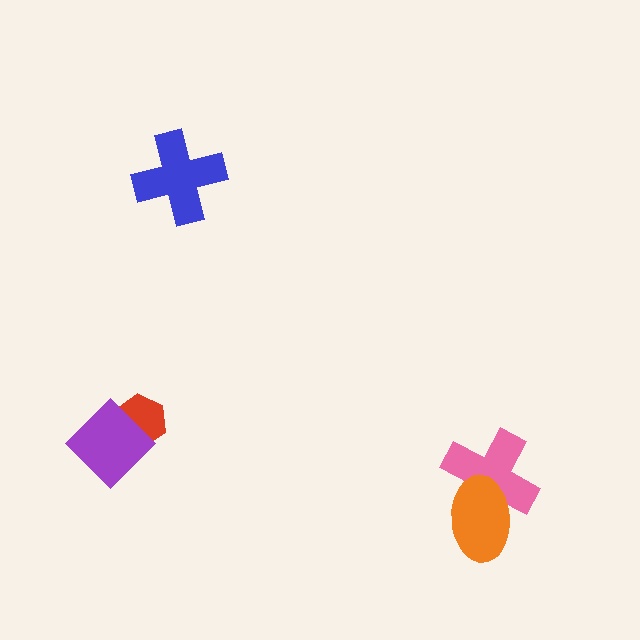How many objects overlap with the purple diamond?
1 object overlaps with the purple diamond.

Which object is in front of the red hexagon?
The purple diamond is in front of the red hexagon.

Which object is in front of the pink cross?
The orange ellipse is in front of the pink cross.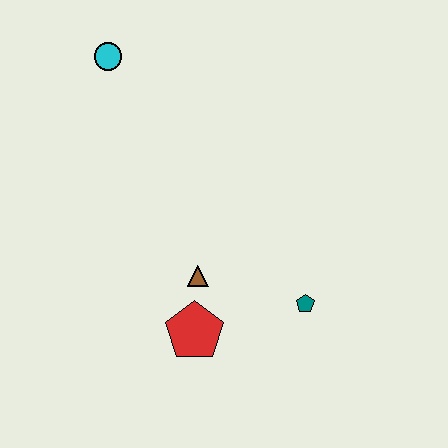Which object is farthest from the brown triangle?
The cyan circle is farthest from the brown triangle.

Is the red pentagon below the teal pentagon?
Yes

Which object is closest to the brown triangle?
The red pentagon is closest to the brown triangle.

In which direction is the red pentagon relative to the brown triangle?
The red pentagon is below the brown triangle.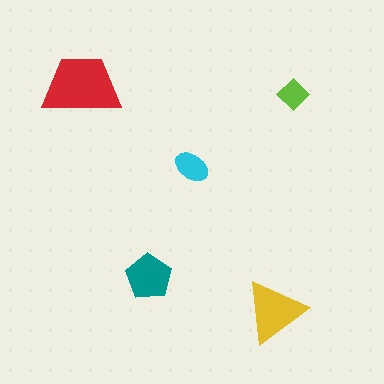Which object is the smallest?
The lime diamond.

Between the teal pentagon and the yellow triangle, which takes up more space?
The yellow triangle.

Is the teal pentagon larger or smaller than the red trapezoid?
Smaller.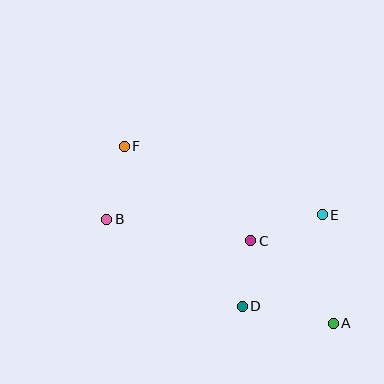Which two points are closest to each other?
Points C and D are closest to each other.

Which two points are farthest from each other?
Points A and F are farthest from each other.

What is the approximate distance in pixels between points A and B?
The distance between A and B is approximately 249 pixels.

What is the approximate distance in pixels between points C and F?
The distance between C and F is approximately 158 pixels.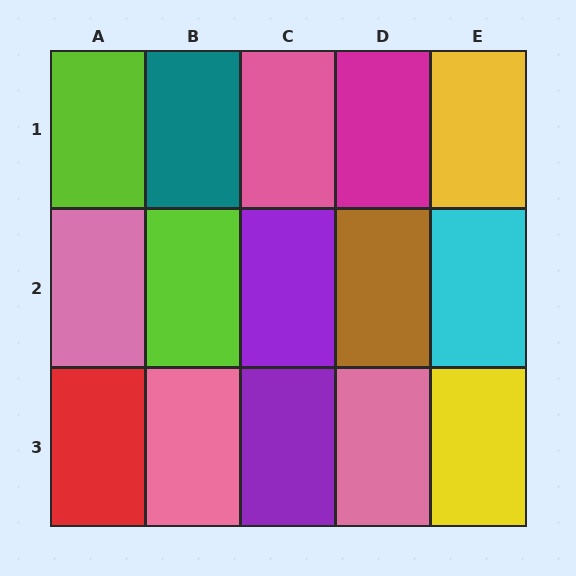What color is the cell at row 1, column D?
Magenta.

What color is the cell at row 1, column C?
Pink.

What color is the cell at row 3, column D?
Pink.